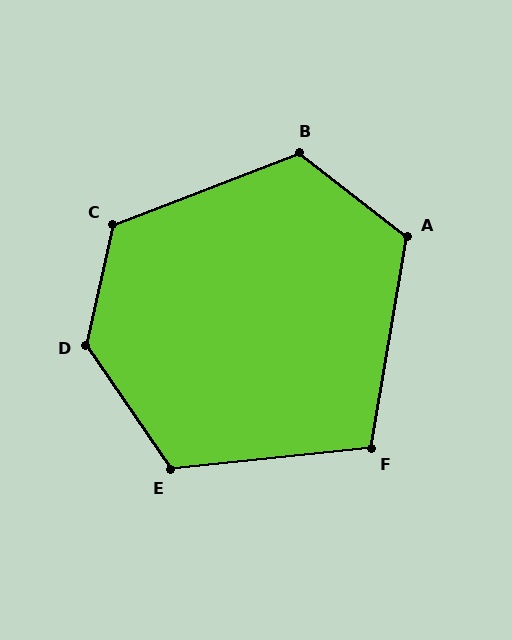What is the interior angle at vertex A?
Approximately 118 degrees (obtuse).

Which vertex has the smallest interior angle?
F, at approximately 106 degrees.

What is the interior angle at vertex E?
Approximately 118 degrees (obtuse).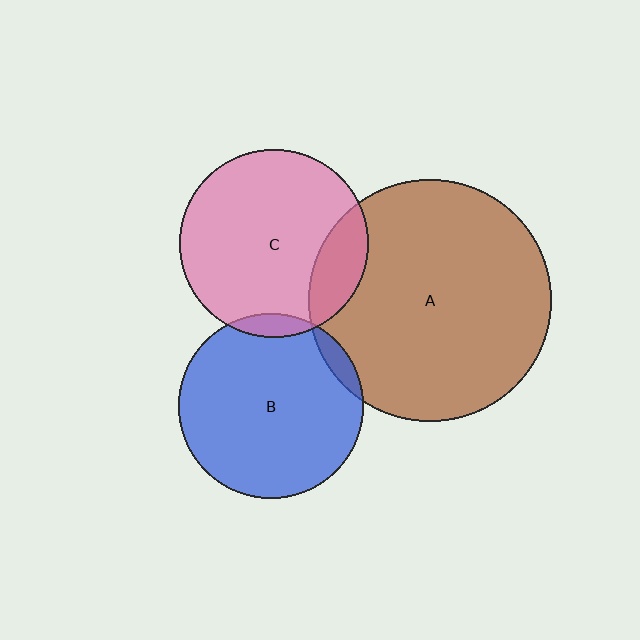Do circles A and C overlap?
Yes.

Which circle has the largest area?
Circle A (brown).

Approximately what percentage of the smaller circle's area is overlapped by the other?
Approximately 15%.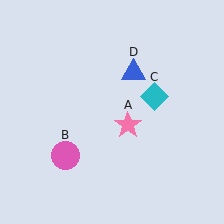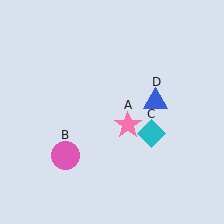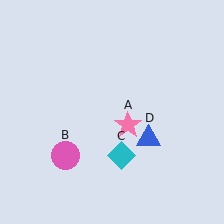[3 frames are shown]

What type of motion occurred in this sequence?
The cyan diamond (object C), blue triangle (object D) rotated clockwise around the center of the scene.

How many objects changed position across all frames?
2 objects changed position: cyan diamond (object C), blue triangle (object D).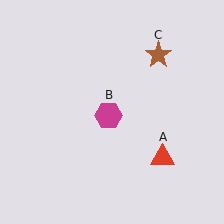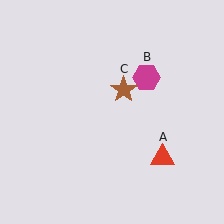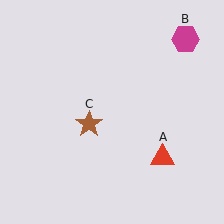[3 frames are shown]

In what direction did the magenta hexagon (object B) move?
The magenta hexagon (object B) moved up and to the right.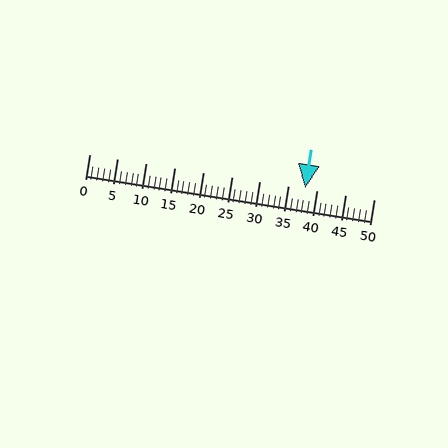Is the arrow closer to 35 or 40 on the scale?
The arrow is closer to 40.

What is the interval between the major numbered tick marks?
The major tick marks are spaced 5 units apart.